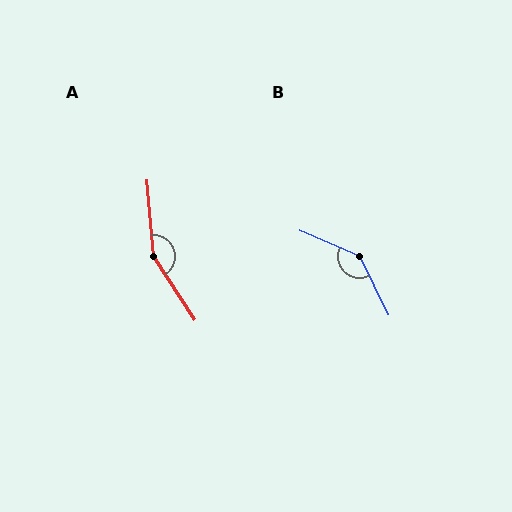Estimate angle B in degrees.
Approximately 139 degrees.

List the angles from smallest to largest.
B (139°), A (151°).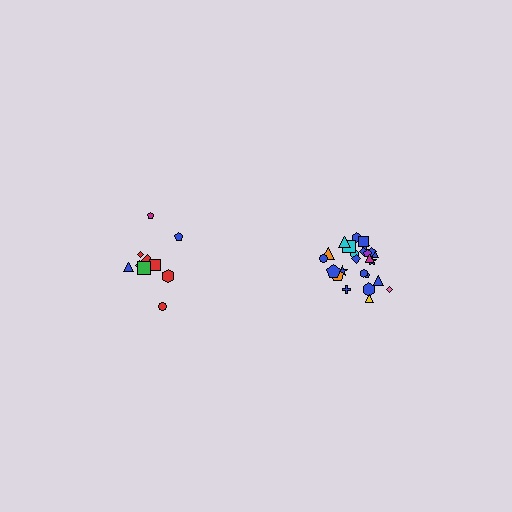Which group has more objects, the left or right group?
The right group.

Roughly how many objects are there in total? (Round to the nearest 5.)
Roughly 35 objects in total.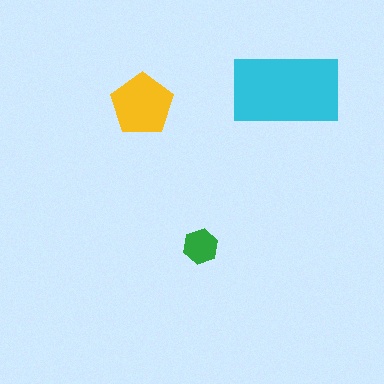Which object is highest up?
The cyan rectangle is topmost.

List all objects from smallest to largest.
The green hexagon, the yellow pentagon, the cyan rectangle.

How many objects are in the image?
There are 3 objects in the image.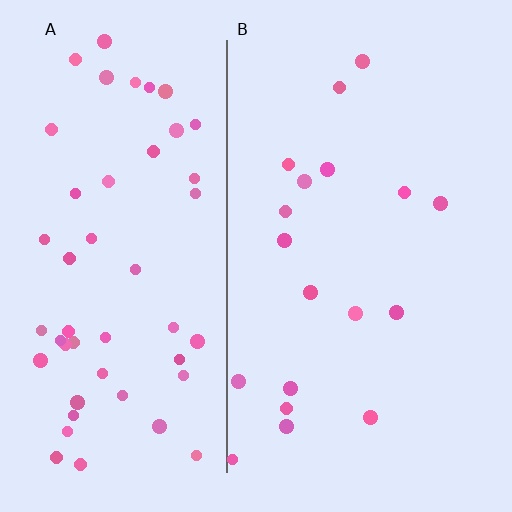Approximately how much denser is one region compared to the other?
Approximately 2.8× — region A over region B.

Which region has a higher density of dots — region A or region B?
A (the left).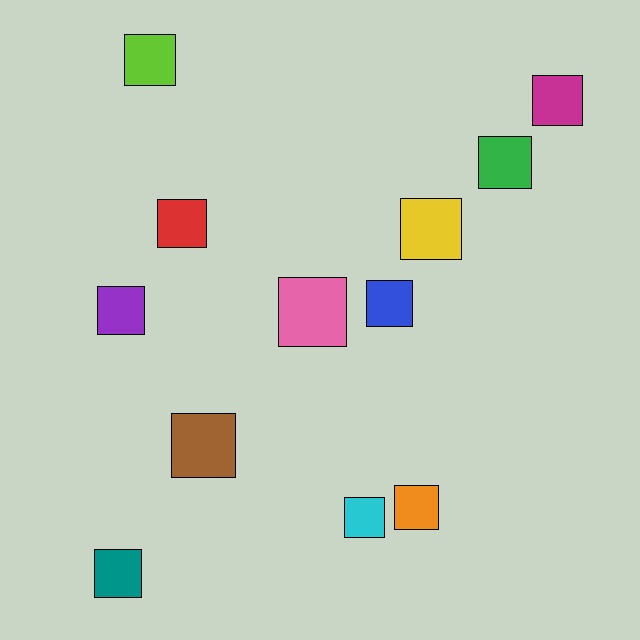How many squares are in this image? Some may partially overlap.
There are 12 squares.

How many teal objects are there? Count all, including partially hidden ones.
There is 1 teal object.